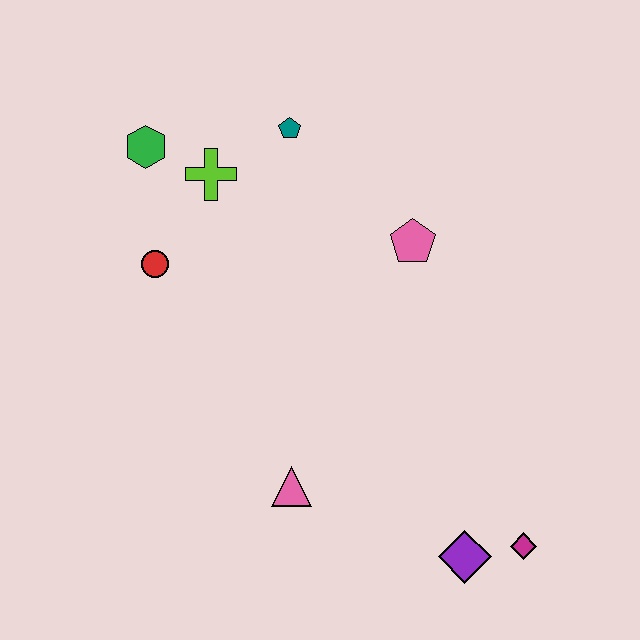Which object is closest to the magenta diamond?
The purple diamond is closest to the magenta diamond.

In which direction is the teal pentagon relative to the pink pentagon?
The teal pentagon is to the left of the pink pentagon.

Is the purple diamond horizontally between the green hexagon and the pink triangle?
No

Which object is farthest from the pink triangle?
The green hexagon is farthest from the pink triangle.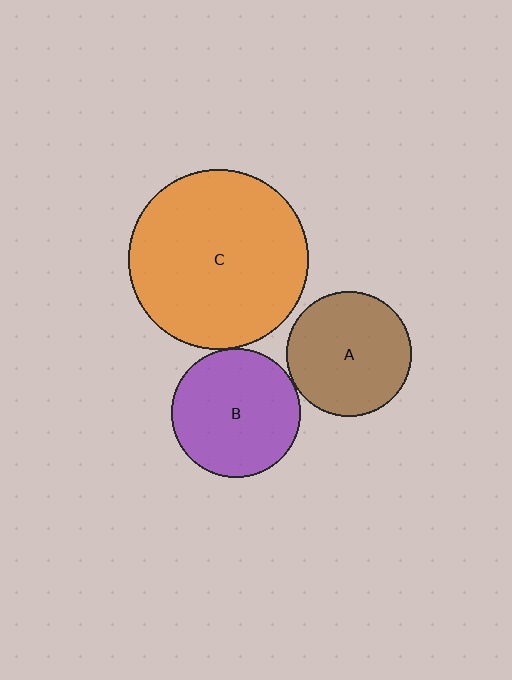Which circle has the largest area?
Circle C (orange).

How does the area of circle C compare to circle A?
Approximately 2.1 times.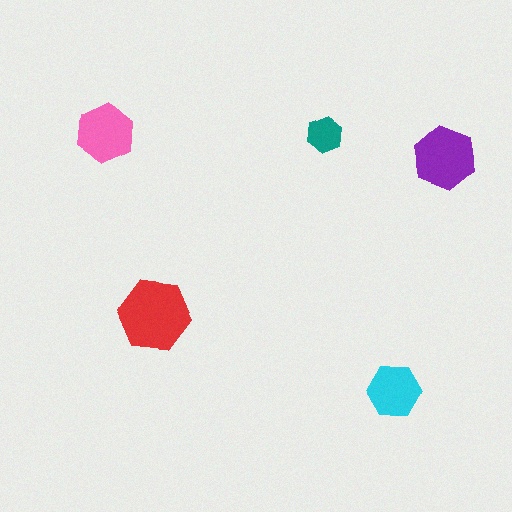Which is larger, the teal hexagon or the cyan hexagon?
The cyan one.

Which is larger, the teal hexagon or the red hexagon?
The red one.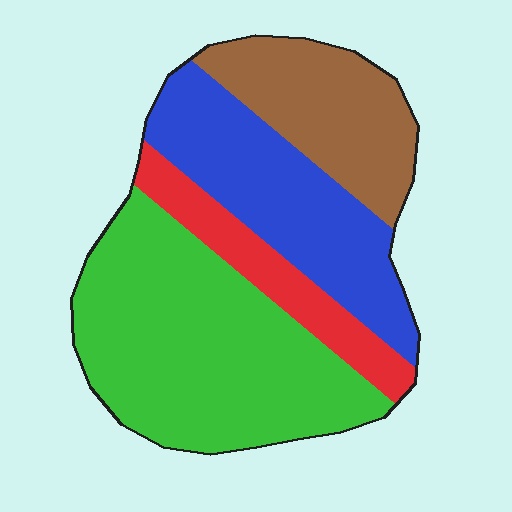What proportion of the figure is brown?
Brown covers roughly 20% of the figure.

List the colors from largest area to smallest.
From largest to smallest: green, blue, brown, red.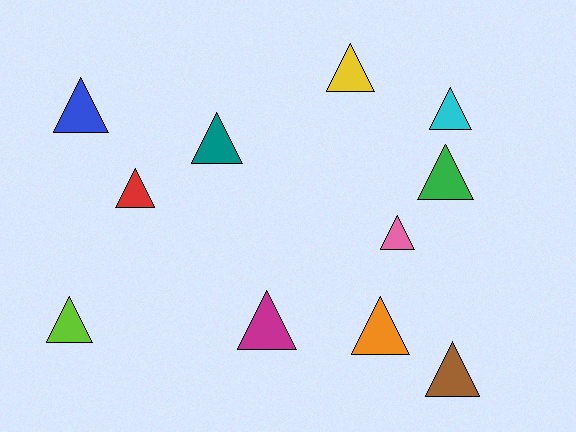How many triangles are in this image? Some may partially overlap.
There are 11 triangles.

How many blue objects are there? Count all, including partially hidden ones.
There is 1 blue object.